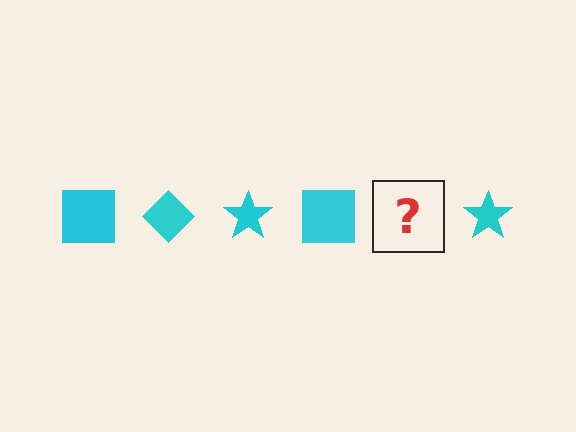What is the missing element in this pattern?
The missing element is a cyan diamond.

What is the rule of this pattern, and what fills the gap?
The rule is that the pattern cycles through square, diamond, star shapes in cyan. The gap should be filled with a cyan diamond.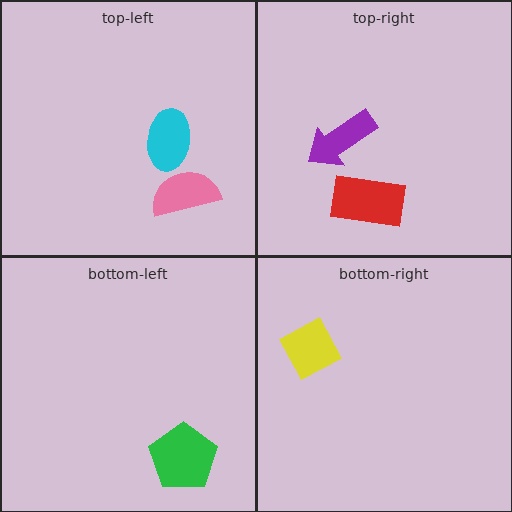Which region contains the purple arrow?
The top-right region.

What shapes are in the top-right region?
The purple arrow, the red rectangle.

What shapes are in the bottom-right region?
The yellow diamond.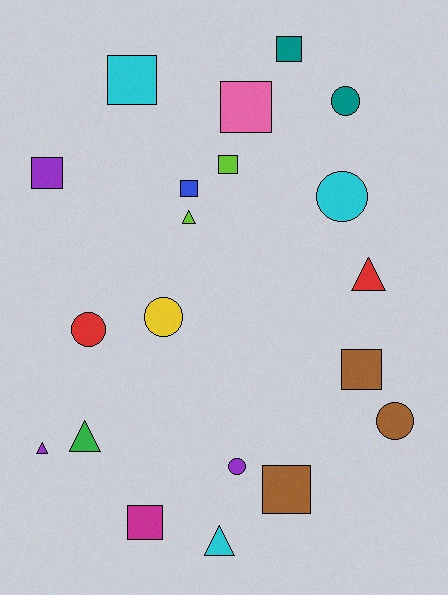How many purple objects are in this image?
There are 3 purple objects.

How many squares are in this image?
There are 9 squares.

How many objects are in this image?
There are 20 objects.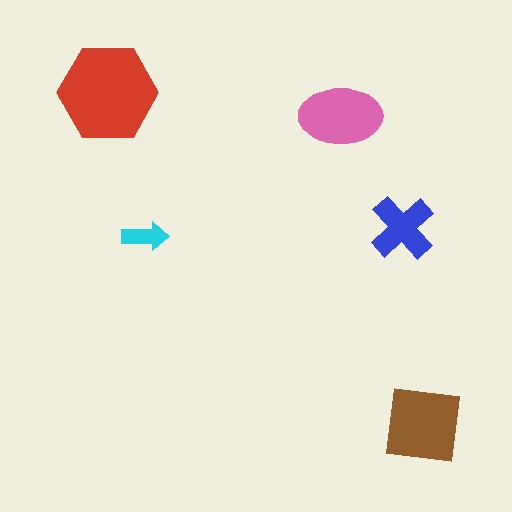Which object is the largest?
The red hexagon.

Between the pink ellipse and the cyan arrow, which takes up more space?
The pink ellipse.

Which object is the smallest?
The cyan arrow.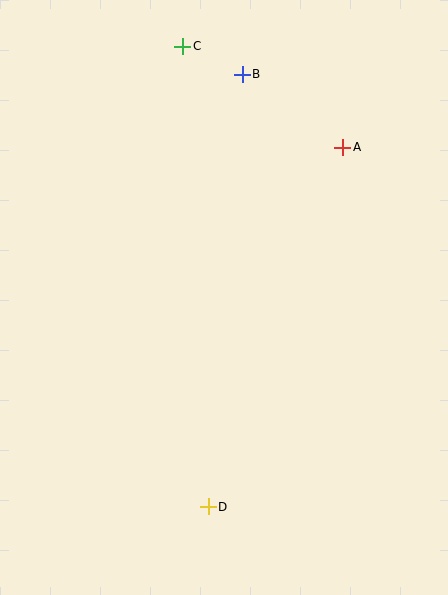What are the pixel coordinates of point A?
Point A is at (343, 147).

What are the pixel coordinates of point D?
Point D is at (208, 507).